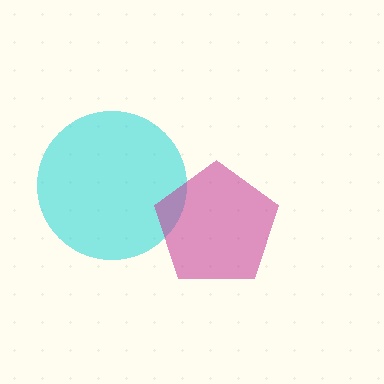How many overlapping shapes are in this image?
There are 2 overlapping shapes in the image.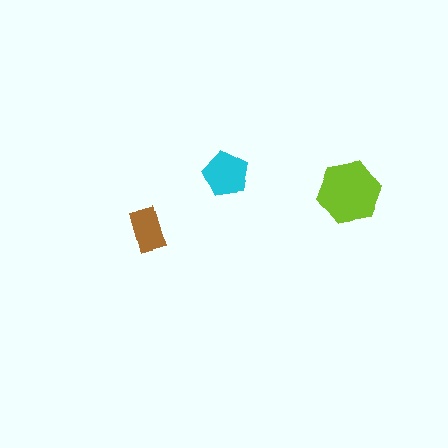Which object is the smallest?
The brown rectangle.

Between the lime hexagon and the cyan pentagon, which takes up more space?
The lime hexagon.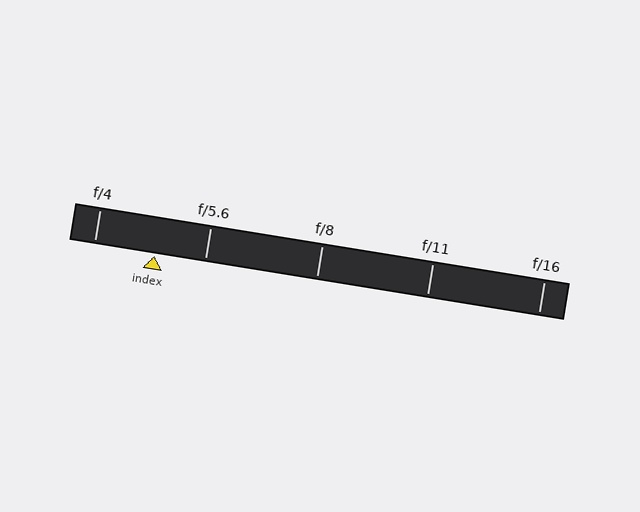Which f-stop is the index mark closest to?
The index mark is closest to f/5.6.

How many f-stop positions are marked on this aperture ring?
There are 5 f-stop positions marked.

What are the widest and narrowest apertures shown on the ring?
The widest aperture shown is f/4 and the narrowest is f/16.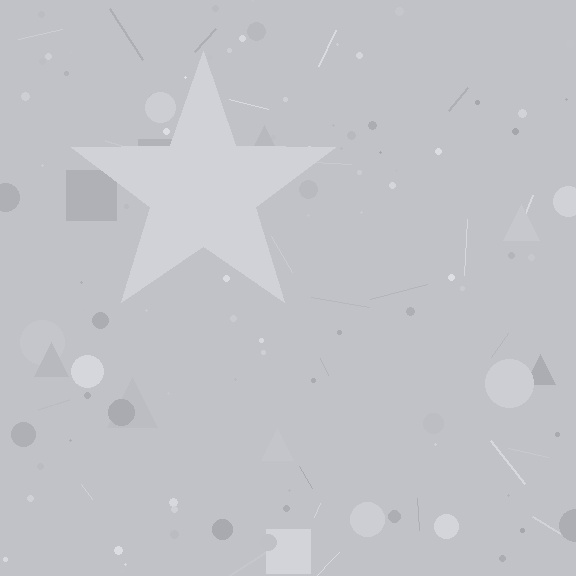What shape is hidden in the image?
A star is hidden in the image.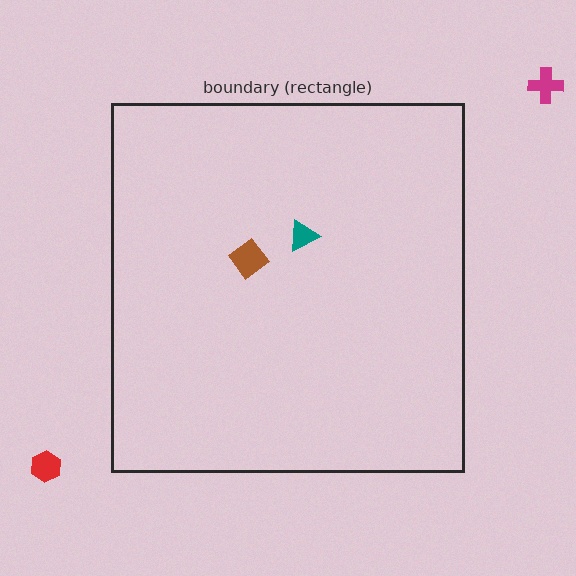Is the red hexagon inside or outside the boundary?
Outside.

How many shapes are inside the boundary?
2 inside, 2 outside.